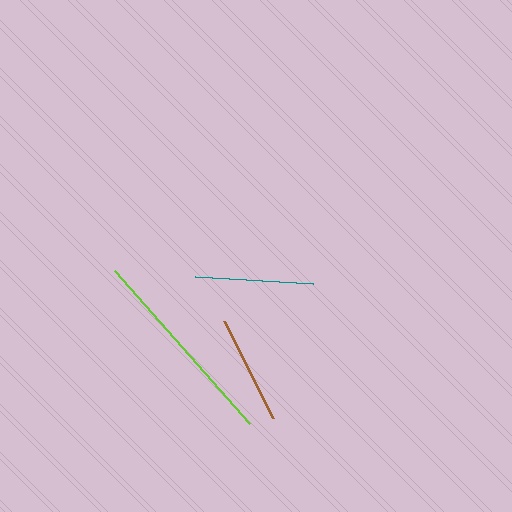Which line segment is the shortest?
The brown line is the shortest at approximately 109 pixels.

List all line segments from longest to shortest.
From longest to shortest: lime, teal, brown.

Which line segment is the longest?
The lime line is the longest at approximately 204 pixels.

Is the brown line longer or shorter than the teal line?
The teal line is longer than the brown line.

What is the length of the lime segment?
The lime segment is approximately 204 pixels long.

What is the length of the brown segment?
The brown segment is approximately 109 pixels long.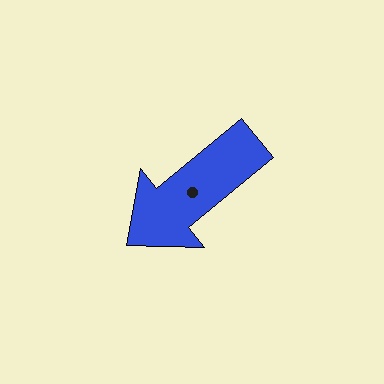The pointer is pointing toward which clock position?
Roughly 8 o'clock.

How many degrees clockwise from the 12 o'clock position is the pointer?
Approximately 231 degrees.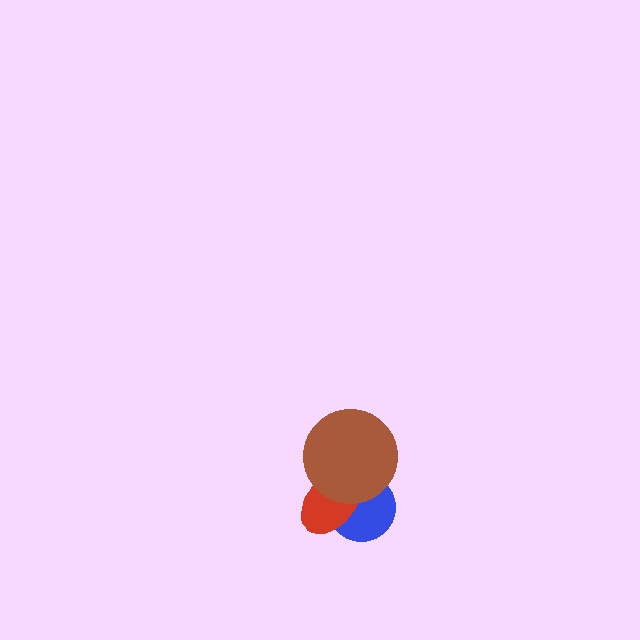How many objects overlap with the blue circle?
2 objects overlap with the blue circle.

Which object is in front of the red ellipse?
The brown circle is in front of the red ellipse.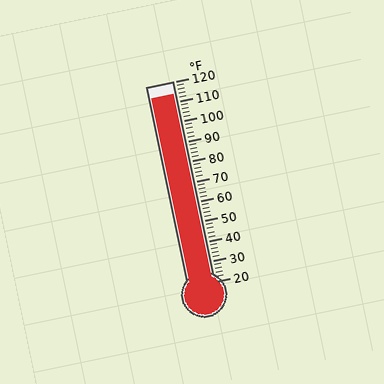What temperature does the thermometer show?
The thermometer shows approximately 114°F.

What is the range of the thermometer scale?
The thermometer scale ranges from 20°F to 120°F.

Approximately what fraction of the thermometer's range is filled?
The thermometer is filled to approximately 95% of its range.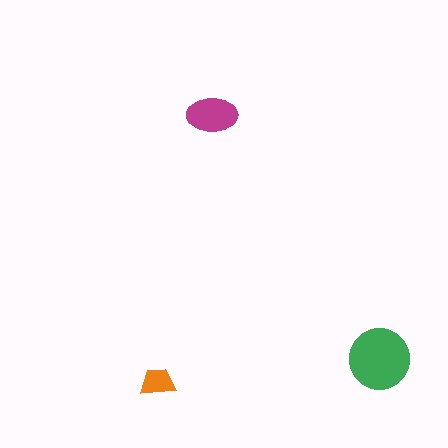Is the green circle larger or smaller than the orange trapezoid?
Larger.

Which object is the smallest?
The orange trapezoid.